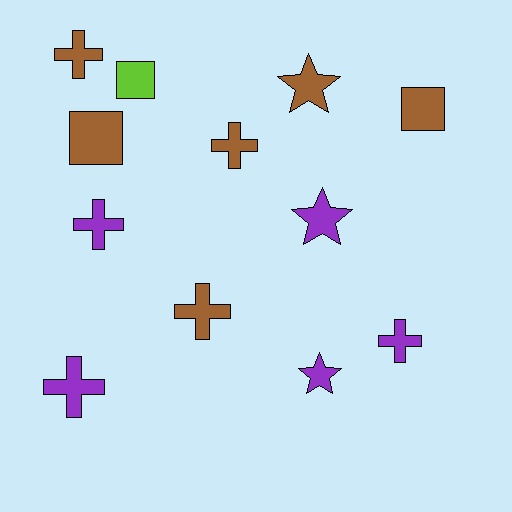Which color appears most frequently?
Brown, with 6 objects.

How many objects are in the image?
There are 12 objects.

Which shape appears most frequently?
Cross, with 6 objects.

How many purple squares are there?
There are no purple squares.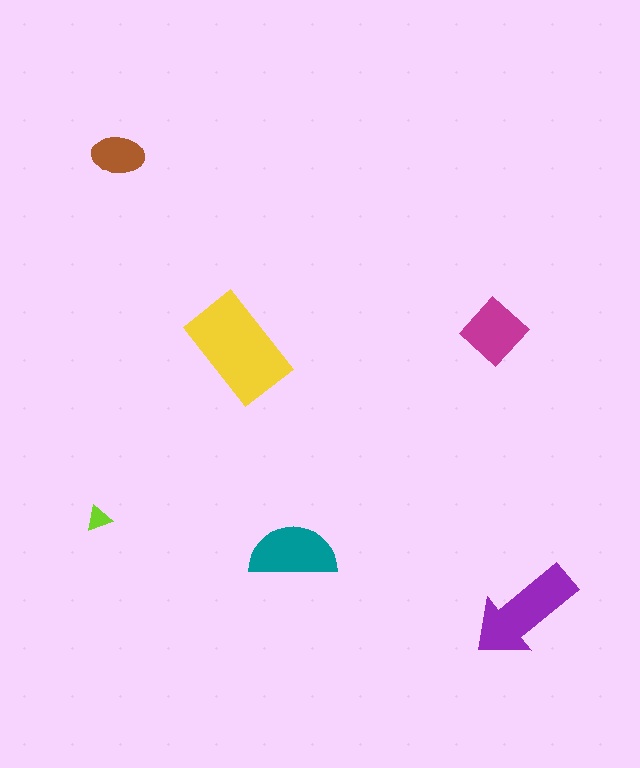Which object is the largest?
The yellow rectangle.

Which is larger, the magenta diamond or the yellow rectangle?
The yellow rectangle.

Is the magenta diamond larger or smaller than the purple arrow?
Smaller.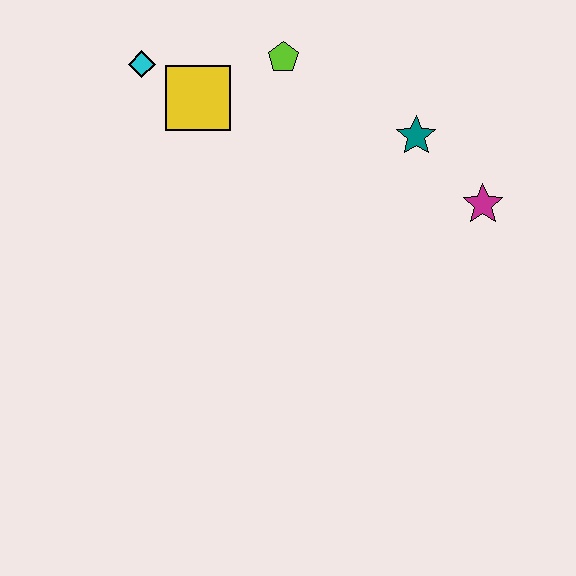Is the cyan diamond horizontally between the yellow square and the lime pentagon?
No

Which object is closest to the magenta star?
The teal star is closest to the magenta star.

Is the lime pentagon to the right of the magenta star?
No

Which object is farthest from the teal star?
The cyan diamond is farthest from the teal star.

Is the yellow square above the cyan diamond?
No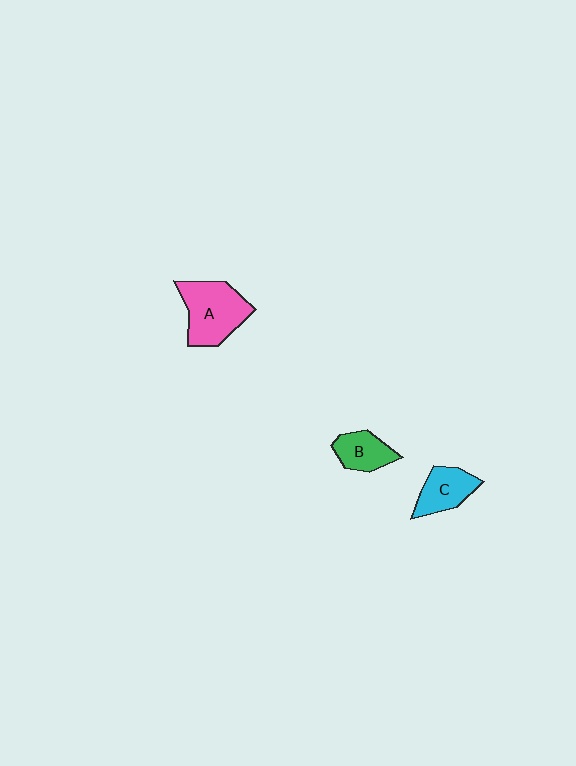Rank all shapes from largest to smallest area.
From largest to smallest: A (pink), C (cyan), B (green).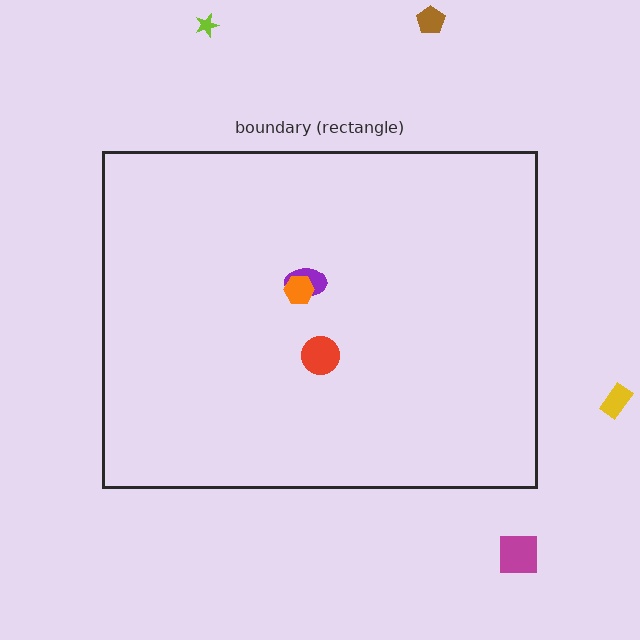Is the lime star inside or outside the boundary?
Outside.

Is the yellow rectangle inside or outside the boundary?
Outside.